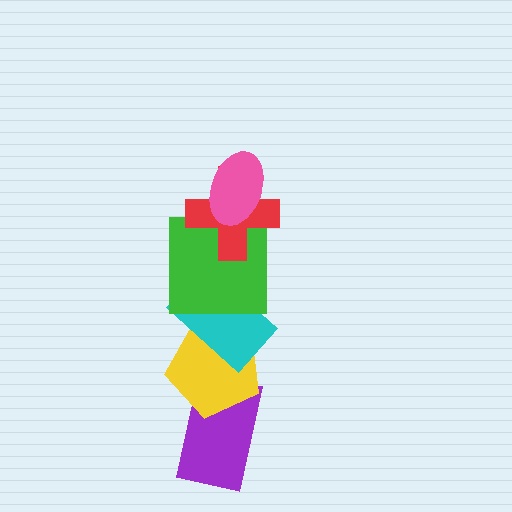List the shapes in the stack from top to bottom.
From top to bottom: the pink ellipse, the red cross, the green square, the cyan rectangle, the yellow pentagon, the purple rectangle.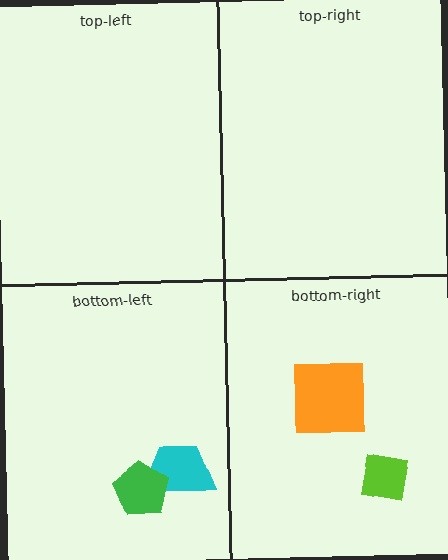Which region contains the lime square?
The bottom-right region.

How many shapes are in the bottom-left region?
2.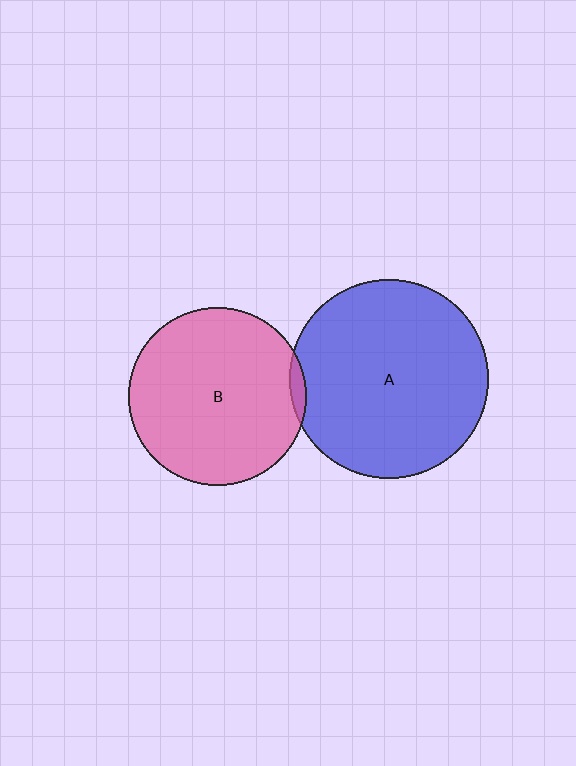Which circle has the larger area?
Circle A (blue).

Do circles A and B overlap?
Yes.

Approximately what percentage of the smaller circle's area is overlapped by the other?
Approximately 5%.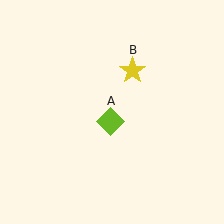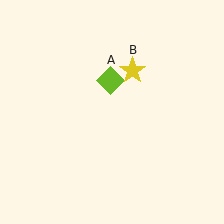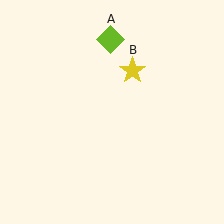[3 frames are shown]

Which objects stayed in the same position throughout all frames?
Yellow star (object B) remained stationary.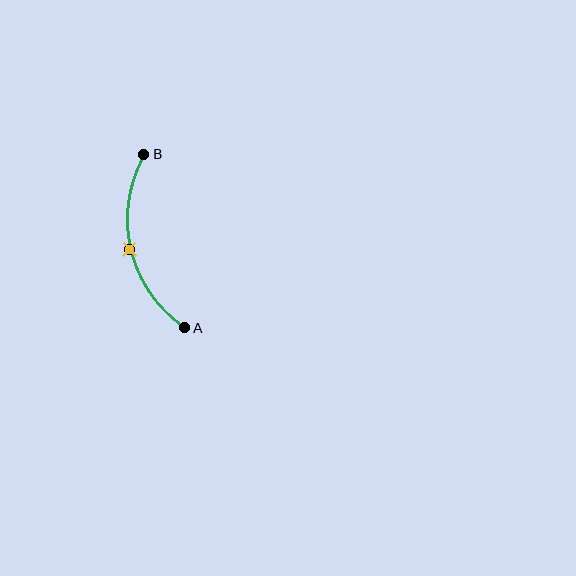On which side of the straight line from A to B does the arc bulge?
The arc bulges to the left of the straight line connecting A and B.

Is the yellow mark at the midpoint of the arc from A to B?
Yes. The yellow mark lies on the arc at equal arc-length from both A and B — it is the arc midpoint.